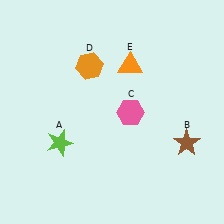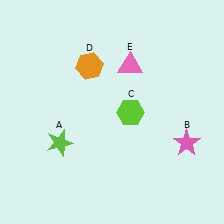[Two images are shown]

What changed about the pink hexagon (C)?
In Image 1, C is pink. In Image 2, it changed to lime.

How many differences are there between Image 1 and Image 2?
There are 3 differences between the two images.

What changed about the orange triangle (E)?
In Image 1, E is orange. In Image 2, it changed to pink.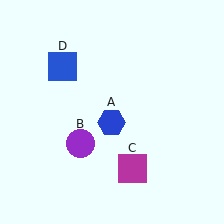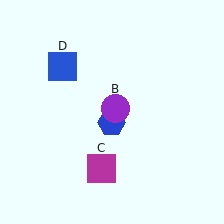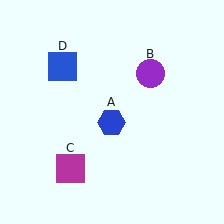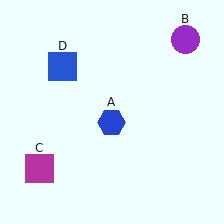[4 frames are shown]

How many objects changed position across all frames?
2 objects changed position: purple circle (object B), magenta square (object C).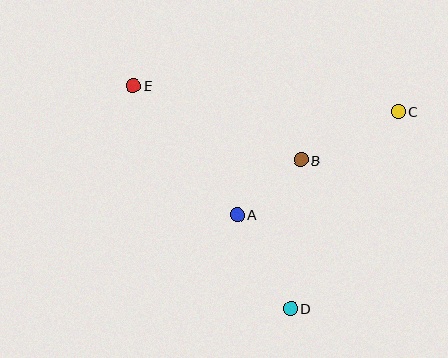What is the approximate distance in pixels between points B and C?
The distance between B and C is approximately 109 pixels.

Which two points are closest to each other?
Points A and B are closest to each other.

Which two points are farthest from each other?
Points D and E are farthest from each other.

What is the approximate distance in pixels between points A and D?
The distance between A and D is approximately 108 pixels.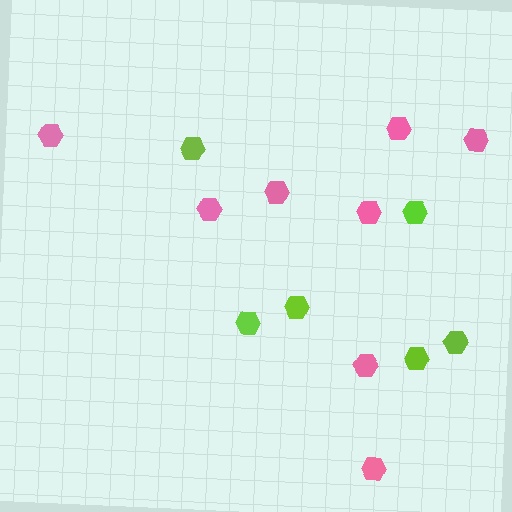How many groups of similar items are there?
There are 2 groups: one group of lime hexagons (6) and one group of pink hexagons (8).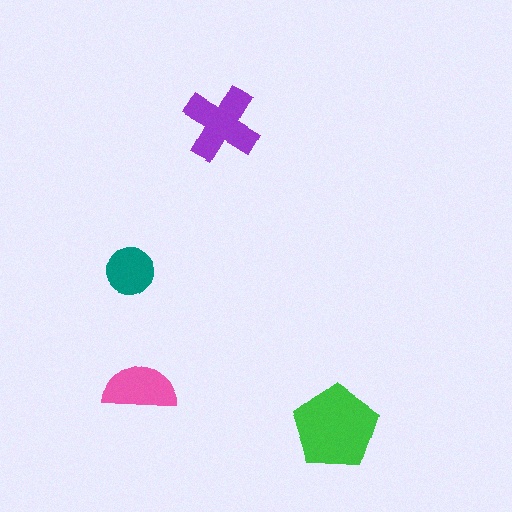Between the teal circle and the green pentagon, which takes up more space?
The green pentagon.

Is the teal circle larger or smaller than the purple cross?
Smaller.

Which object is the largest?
The green pentagon.